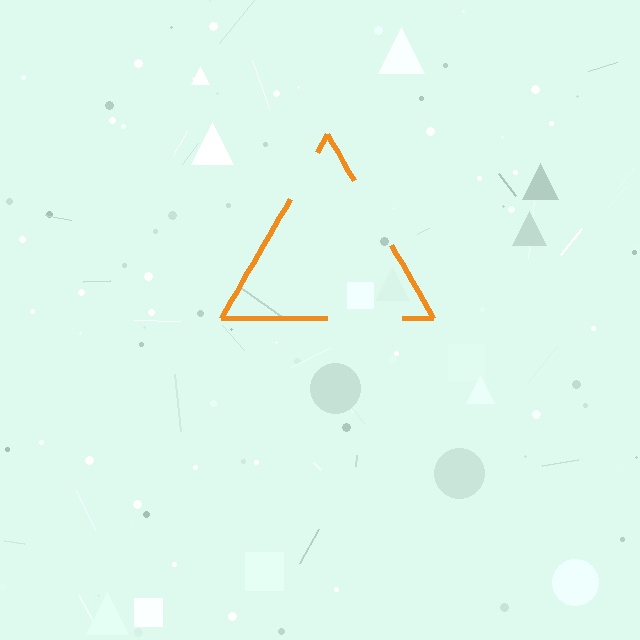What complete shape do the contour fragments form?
The contour fragments form a triangle.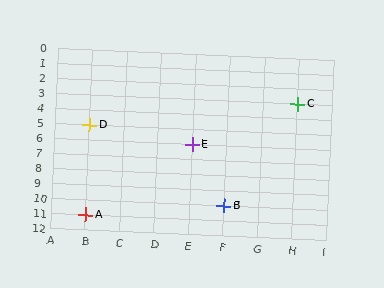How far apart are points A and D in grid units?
Points A and D are 6 rows apart.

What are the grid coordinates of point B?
Point B is at grid coordinates (F, 10).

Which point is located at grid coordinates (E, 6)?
Point E is at (E, 6).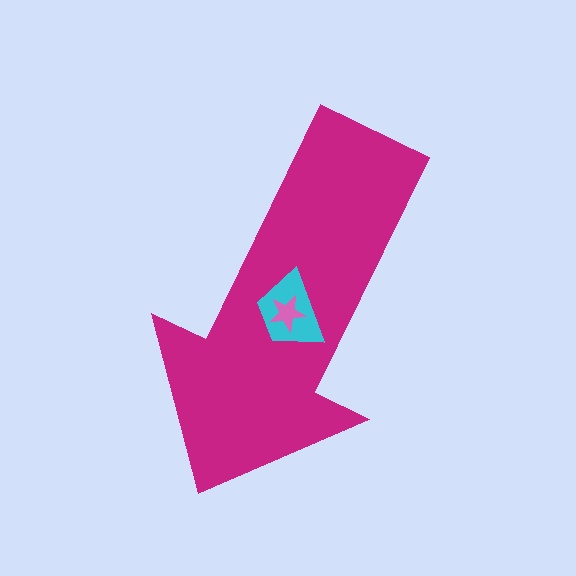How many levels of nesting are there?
3.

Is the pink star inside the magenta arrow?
Yes.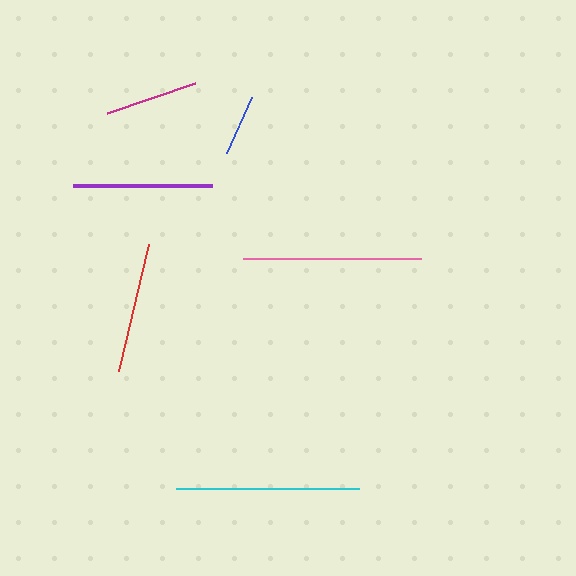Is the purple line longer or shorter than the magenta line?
The purple line is longer than the magenta line.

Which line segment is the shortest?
The blue line is the shortest at approximately 62 pixels.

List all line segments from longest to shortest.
From longest to shortest: cyan, pink, purple, red, magenta, blue.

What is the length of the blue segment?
The blue segment is approximately 62 pixels long.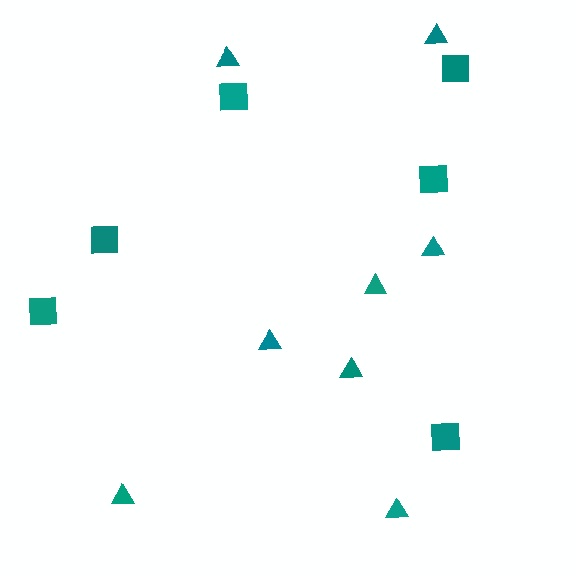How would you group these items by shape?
There are 2 groups: one group of squares (6) and one group of triangles (8).